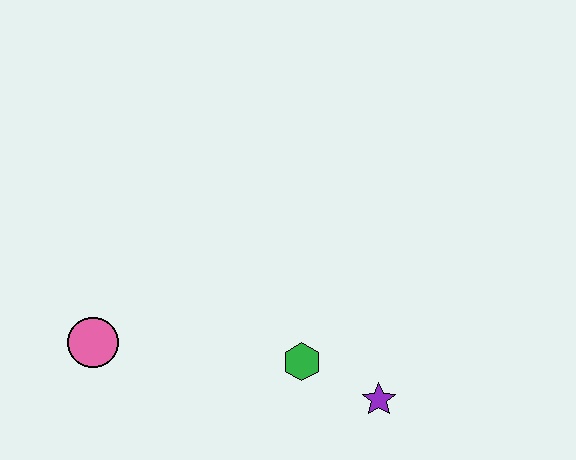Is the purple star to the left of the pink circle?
No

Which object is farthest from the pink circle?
The purple star is farthest from the pink circle.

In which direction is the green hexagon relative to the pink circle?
The green hexagon is to the right of the pink circle.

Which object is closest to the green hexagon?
The purple star is closest to the green hexagon.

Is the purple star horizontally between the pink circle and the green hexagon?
No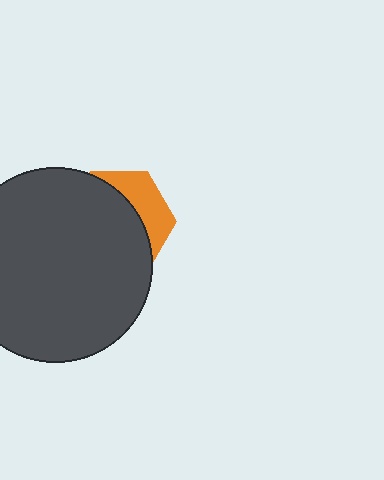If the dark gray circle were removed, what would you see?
You would see the complete orange hexagon.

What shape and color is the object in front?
The object in front is a dark gray circle.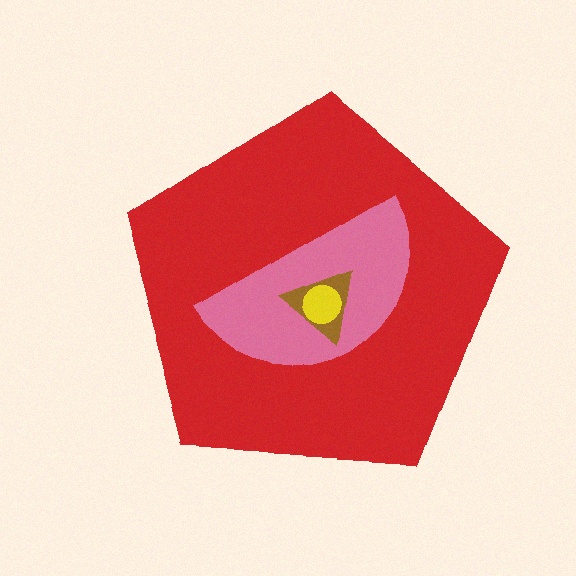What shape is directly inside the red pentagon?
The pink semicircle.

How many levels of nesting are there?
4.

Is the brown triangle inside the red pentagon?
Yes.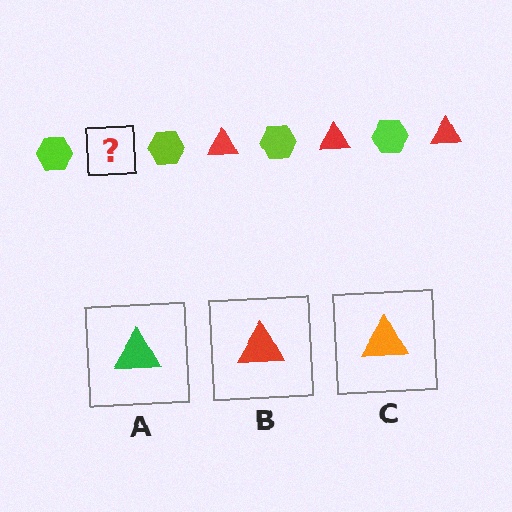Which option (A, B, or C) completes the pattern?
B.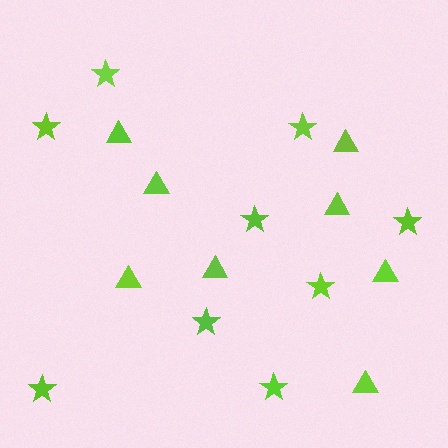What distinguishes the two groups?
There are 2 groups: one group of stars (9) and one group of triangles (8).